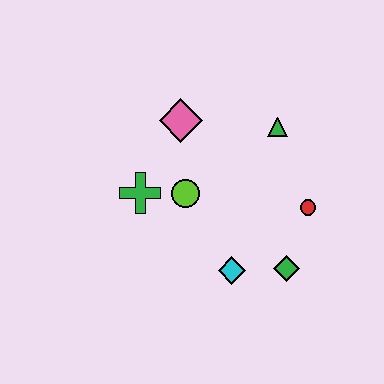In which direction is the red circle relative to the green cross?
The red circle is to the right of the green cross.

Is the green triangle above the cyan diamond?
Yes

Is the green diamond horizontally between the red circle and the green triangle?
Yes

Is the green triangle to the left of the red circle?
Yes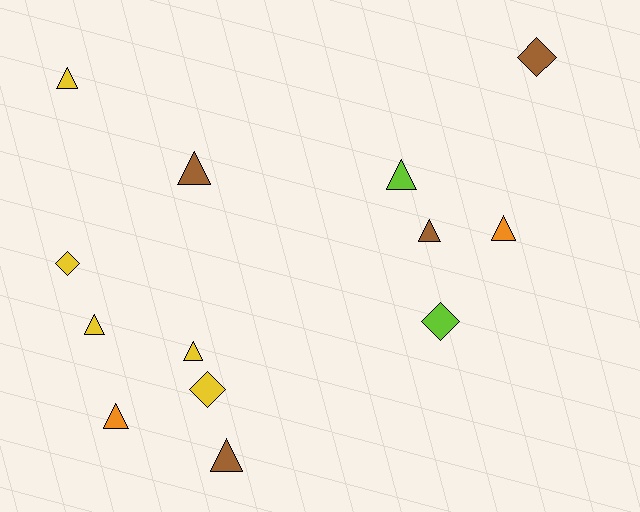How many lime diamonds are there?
There is 1 lime diamond.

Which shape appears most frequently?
Triangle, with 9 objects.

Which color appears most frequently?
Yellow, with 5 objects.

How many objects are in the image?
There are 13 objects.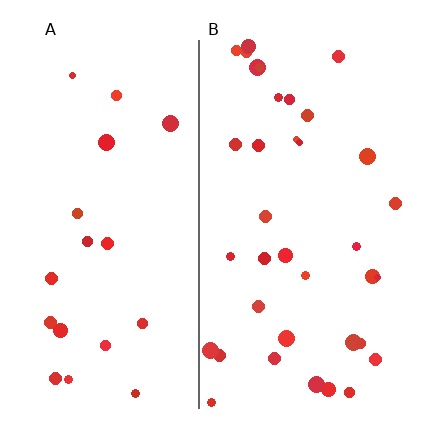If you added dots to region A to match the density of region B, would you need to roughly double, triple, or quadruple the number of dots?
Approximately double.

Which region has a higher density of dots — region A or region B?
B (the right).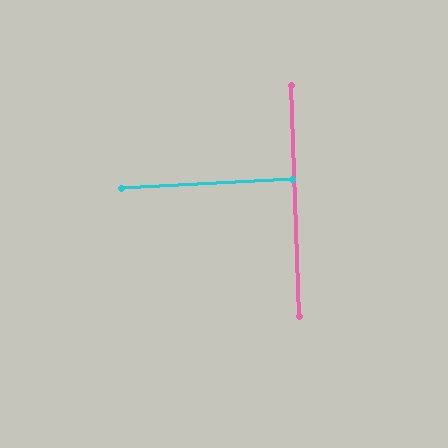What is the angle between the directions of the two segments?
Approximately 89 degrees.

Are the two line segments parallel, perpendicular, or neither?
Perpendicular — they meet at approximately 89°.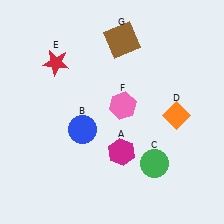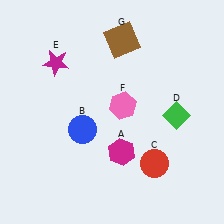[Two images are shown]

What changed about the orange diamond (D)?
In Image 1, D is orange. In Image 2, it changed to green.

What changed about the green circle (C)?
In Image 1, C is green. In Image 2, it changed to red.